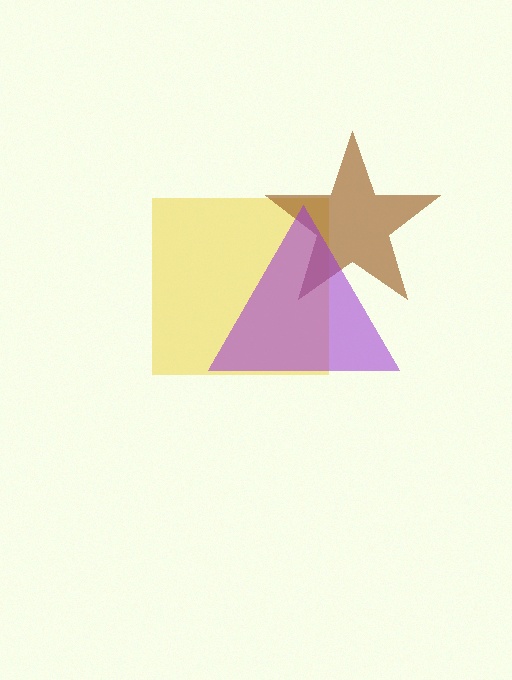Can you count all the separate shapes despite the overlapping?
Yes, there are 3 separate shapes.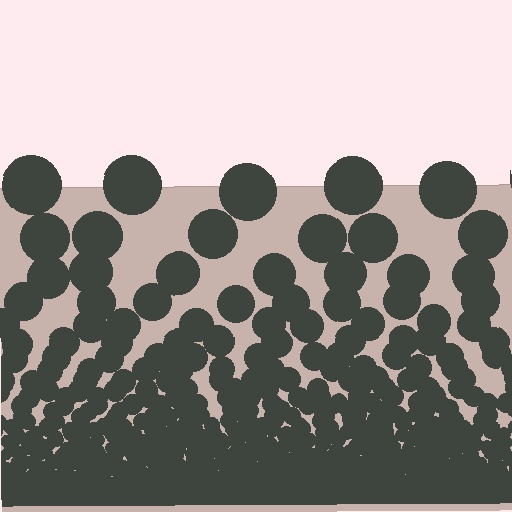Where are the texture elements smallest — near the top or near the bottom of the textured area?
Near the bottom.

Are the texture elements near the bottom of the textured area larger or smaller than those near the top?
Smaller. The gradient is inverted — elements near the bottom are smaller and denser.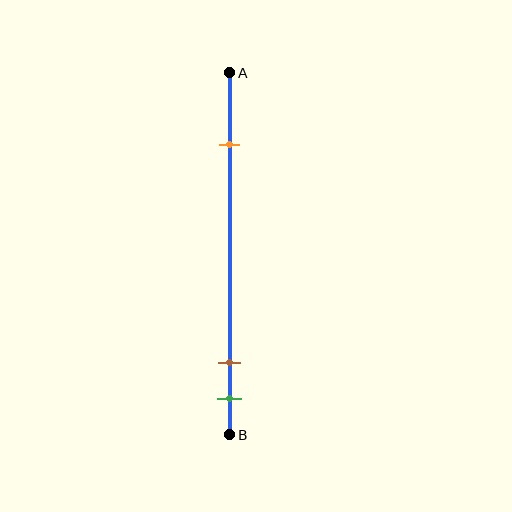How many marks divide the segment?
There are 3 marks dividing the segment.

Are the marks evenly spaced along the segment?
No, the marks are not evenly spaced.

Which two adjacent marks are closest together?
The brown and green marks are the closest adjacent pair.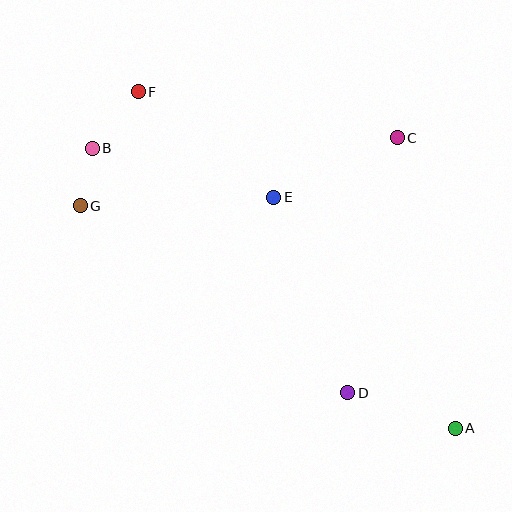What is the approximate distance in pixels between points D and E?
The distance between D and E is approximately 209 pixels.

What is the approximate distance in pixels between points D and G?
The distance between D and G is approximately 326 pixels.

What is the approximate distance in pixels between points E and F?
The distance between E and F is approximately 172 pixels.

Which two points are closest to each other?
Points B and G are closest to each other.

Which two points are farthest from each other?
Points A and F are farthest from each other.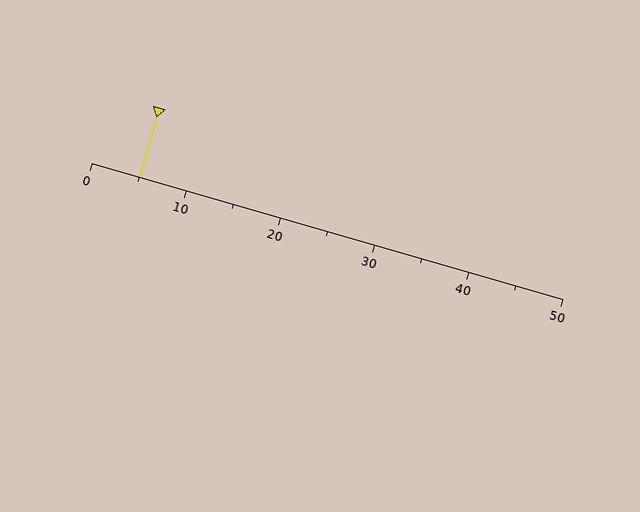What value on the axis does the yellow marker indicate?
The marker indicates approximately 5.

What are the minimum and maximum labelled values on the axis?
The axis runs from 0 to 50.